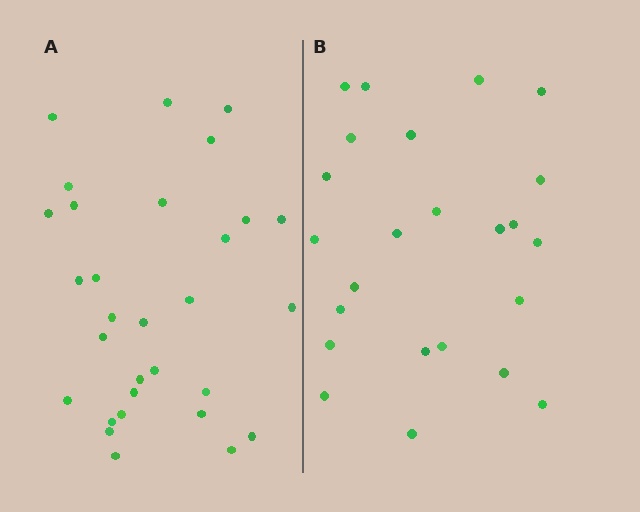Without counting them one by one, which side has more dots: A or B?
Region A (the left region) has more dots.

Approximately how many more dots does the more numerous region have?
Region A has about 6 more dots than region B.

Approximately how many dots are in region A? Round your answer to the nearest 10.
About 30 dots.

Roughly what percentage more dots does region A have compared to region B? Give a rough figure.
About 25% more.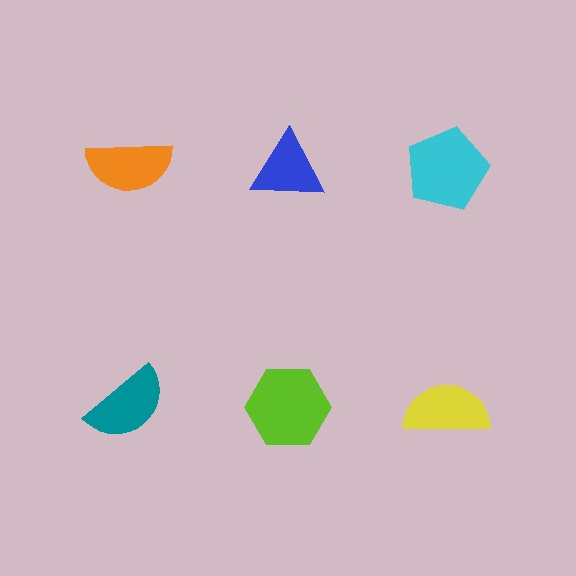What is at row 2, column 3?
A yellow semicircle.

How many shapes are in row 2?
3 shapes.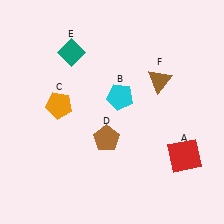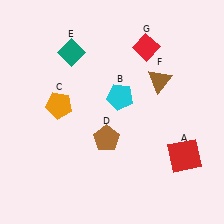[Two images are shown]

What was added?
A red diamond (G) was added in Image 2.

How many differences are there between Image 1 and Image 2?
There is 1 difference between the two images.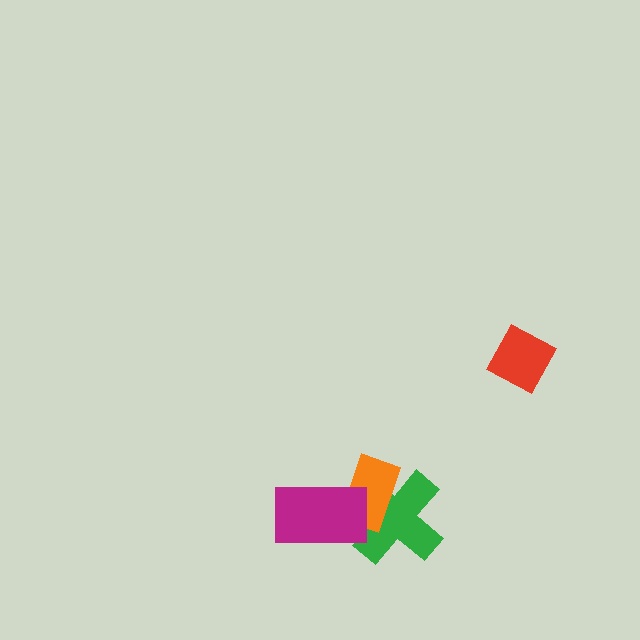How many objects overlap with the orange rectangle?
2 objects overlap with the orange rectangle.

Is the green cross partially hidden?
Yes, it is partially covered by another shape.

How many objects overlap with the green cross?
2 objects overlap with the green cross.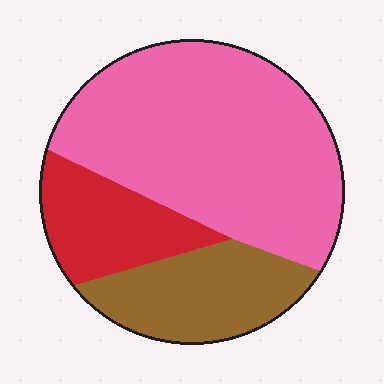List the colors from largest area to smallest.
From largest to smallest: pink, brown, red.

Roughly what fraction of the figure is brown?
Brown covers around 20% of the figure.